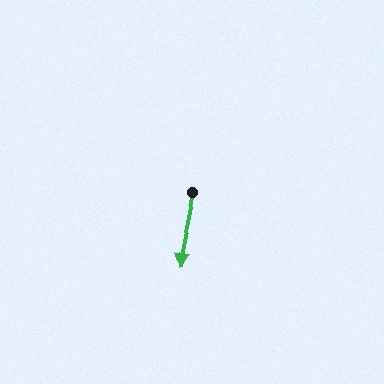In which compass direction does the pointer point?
South.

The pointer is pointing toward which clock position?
Roughly 6 o'clock.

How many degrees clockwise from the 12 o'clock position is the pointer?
Approximately 191 degrees.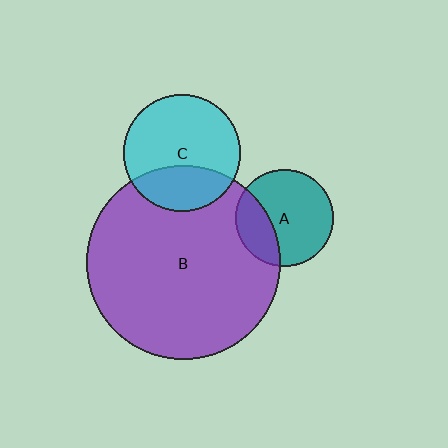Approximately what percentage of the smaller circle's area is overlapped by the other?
Approximately 30%.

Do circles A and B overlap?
Yes.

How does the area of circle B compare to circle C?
Approximately 2.7 times.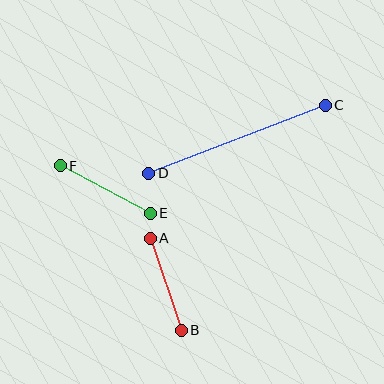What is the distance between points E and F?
The distance is approximately 102 pixels.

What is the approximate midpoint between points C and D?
The midpoint is at approximately (237, 139) pixels.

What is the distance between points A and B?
The distance is approximately 97 pixels.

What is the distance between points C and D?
The distance is approximately 189 pixels.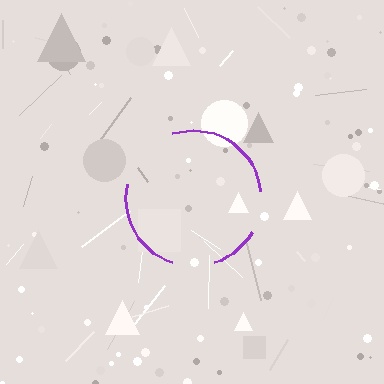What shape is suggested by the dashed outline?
The dashed outline suggests a circle.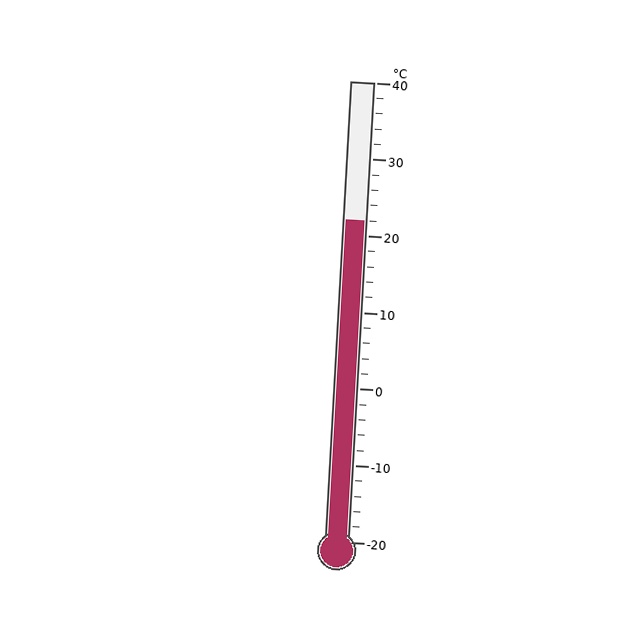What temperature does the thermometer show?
The thermometer shows approximately 22°C.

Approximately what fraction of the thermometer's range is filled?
The thermometer is filled to approximately 70% of its range.